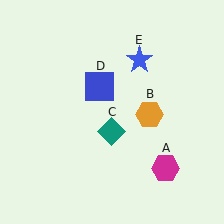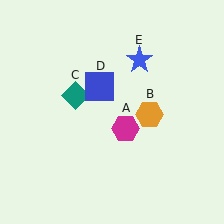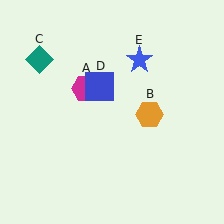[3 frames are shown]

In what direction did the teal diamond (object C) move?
The teal diamond (object C) moved up and to the left.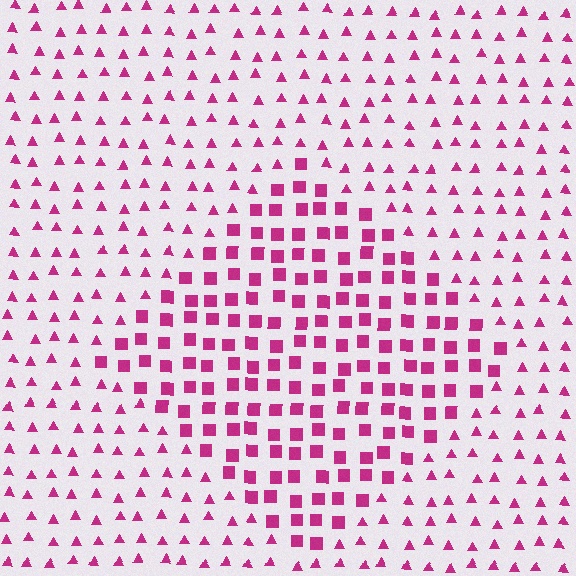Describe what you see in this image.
The image is filled with small magenta elements arranged in a uniform grid. A diamond-shaped region contains squares, while the surrounding area contains triangles. The boundary is defined purely by the change in element shape.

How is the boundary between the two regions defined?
The boundary is defined by a change in element shape: squares inside vs. triangles outside. All elements share the same color and spacing.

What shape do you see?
I see a diamond.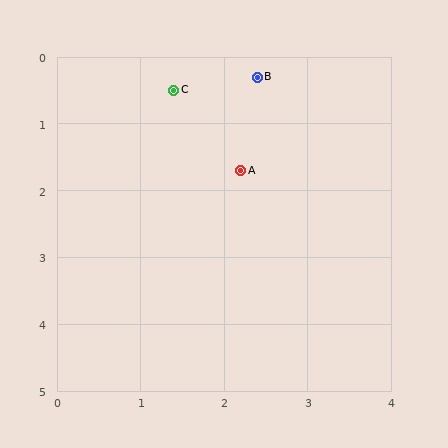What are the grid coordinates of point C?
Point C is at approximately (1.4, 0.5).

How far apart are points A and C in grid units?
Points A and C are about 1.4 grid units apart.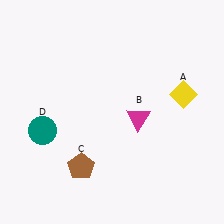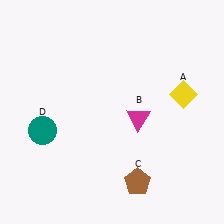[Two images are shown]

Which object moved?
The brown pentagon (C) moved right.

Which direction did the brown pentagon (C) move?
The brown pentagon (C) moved right.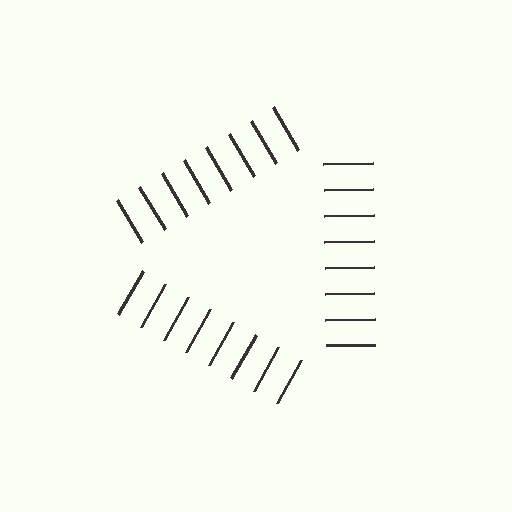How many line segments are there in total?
24 — 8 along each of the 3 edges.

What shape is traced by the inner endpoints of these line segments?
An illusory triangle — the line segments terminate on its edges but no continuous stroke is drawn.